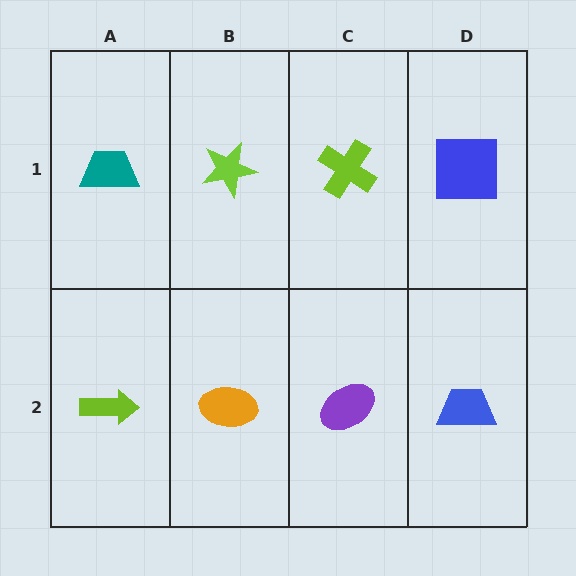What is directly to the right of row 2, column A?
An orange ellipse.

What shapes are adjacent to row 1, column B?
An orange ellipse (row 2, column B), a teal trapezoid (row 1, column A), a lime cross (row 1, column C).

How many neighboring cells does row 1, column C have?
3.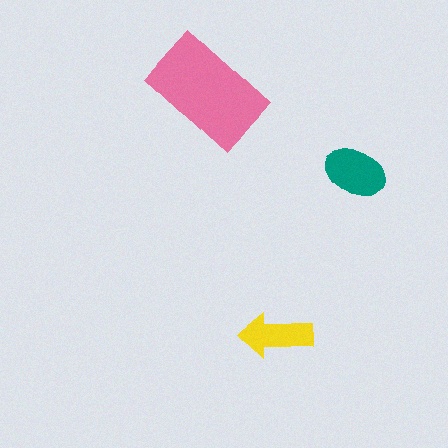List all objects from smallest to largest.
The yellow arrow, the teal ellipse, the pink rectangle.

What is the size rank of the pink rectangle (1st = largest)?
1st.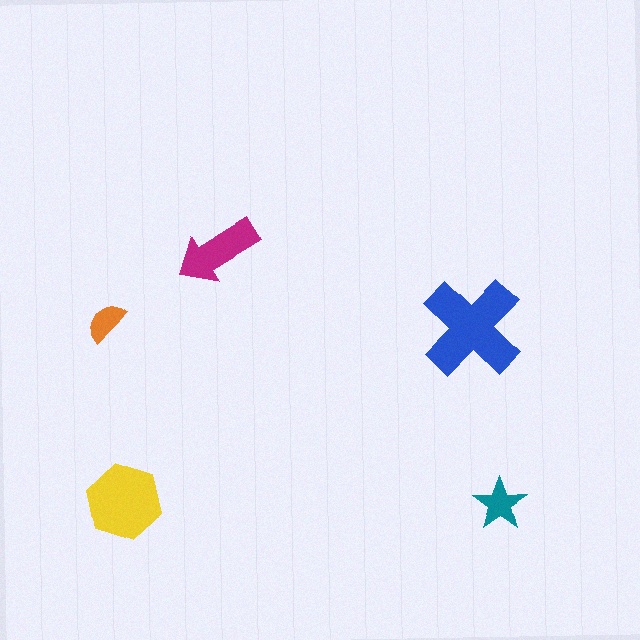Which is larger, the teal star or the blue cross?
The blue cross.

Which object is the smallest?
The orange semicircle.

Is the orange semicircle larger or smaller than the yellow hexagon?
Smaller.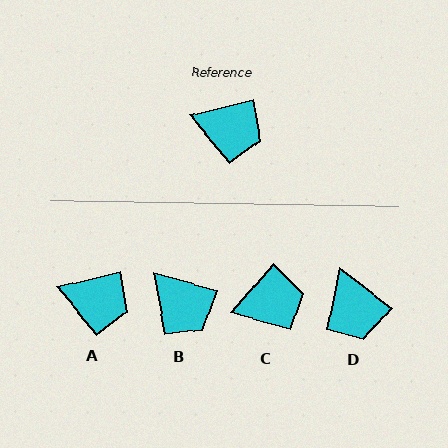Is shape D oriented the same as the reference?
No, it is off by about 51 degrees.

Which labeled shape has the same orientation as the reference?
A.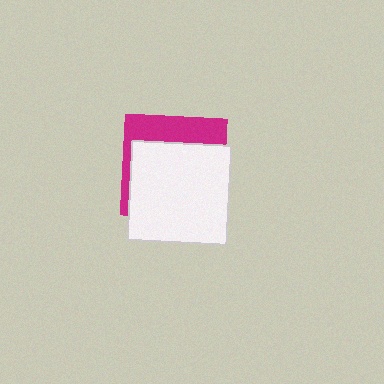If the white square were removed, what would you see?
You would see the complete magenta square.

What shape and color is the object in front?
The object in front is a white square.